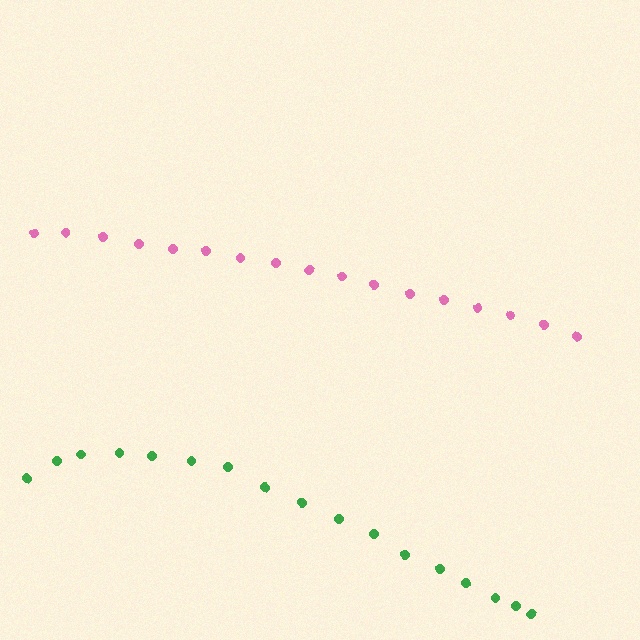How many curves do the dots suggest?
There are 2 distinct paths.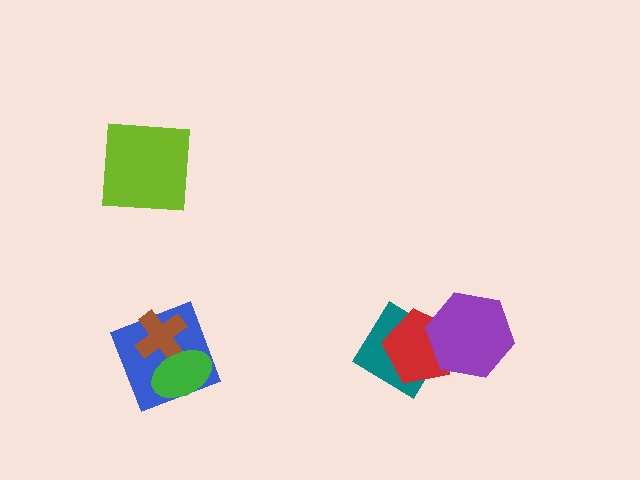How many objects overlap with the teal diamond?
2 objects overlap with the teal diamond.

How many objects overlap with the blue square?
2 objects overlap with the blue square.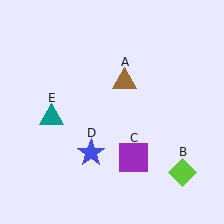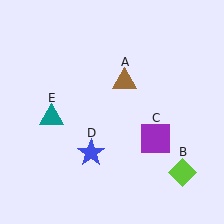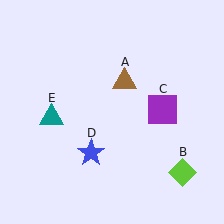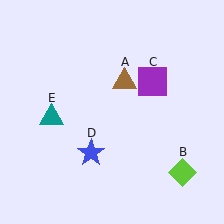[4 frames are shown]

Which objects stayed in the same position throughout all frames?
Brown triangle (object A) and lime diamond (object B) and blue star (object D) and teal triangle (object E) remained stationary.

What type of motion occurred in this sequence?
The purple square (object C) rotated counterclockwise around the center of the scene.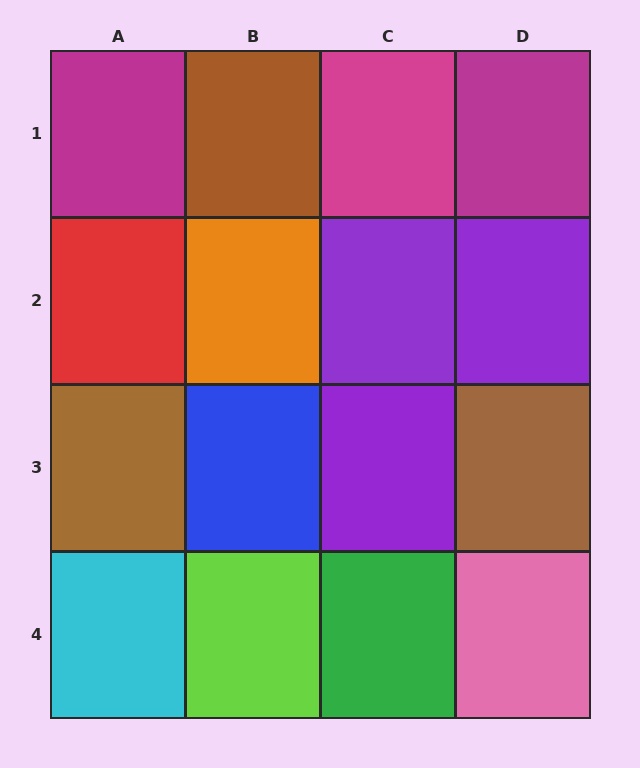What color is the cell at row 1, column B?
Brown.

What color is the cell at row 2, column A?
Red.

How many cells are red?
1 cell is red.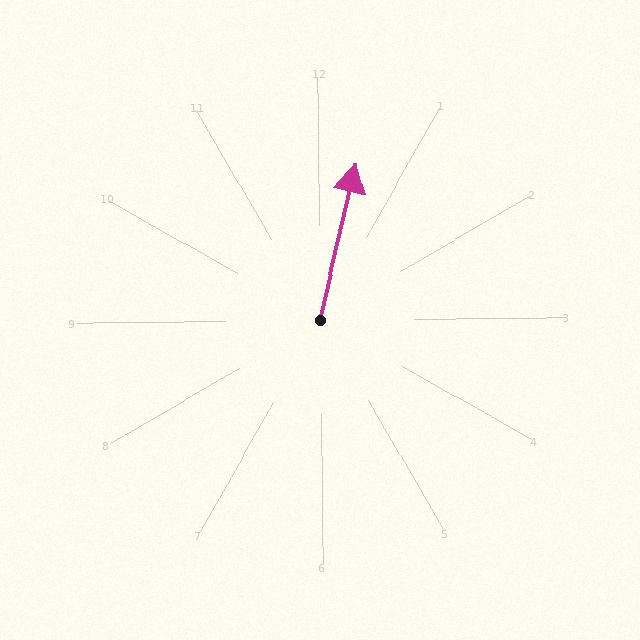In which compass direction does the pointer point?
North.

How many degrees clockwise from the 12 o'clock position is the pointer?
Approximately 13 degrees.